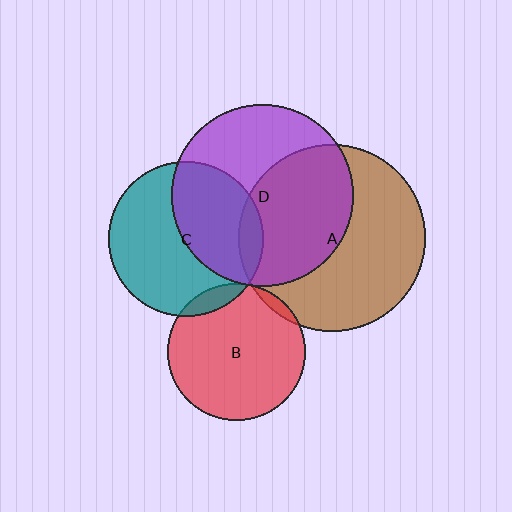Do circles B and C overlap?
Yes.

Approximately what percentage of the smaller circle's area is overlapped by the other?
Approximately 10%.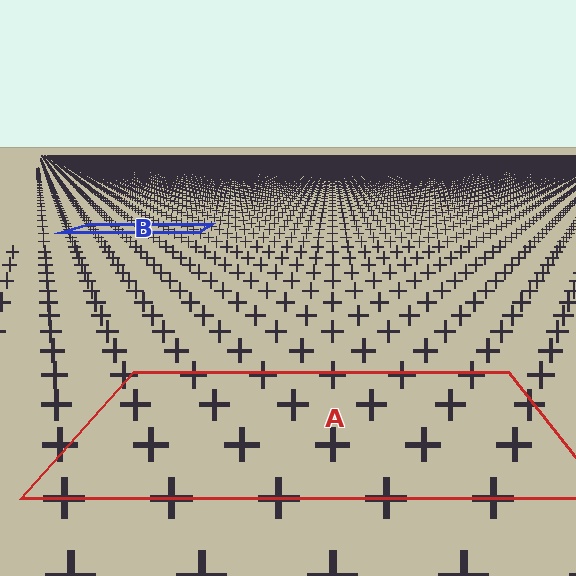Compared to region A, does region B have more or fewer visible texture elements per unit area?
Region B has more texture elements per unit area — they are packed more densely because it is farther away.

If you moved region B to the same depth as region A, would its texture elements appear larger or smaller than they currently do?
They would appear larger. At a closer depth, the same texture elements are projected at a bigger on-screen size.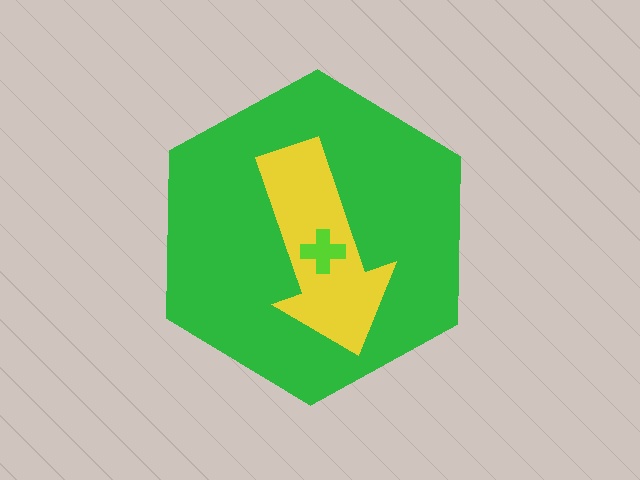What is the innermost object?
The lime cross.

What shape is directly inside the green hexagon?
The yellow arrow.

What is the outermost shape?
The green hexagon.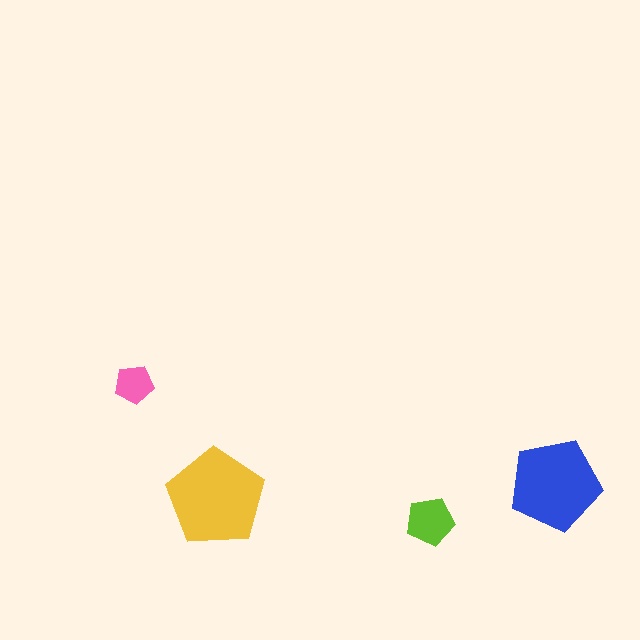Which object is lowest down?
The lime pentagon is bottommost.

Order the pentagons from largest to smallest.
the yellow one, the blue one, the lime one, the pink one.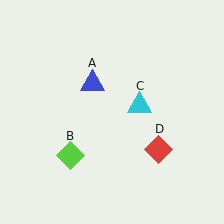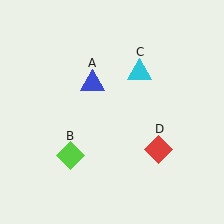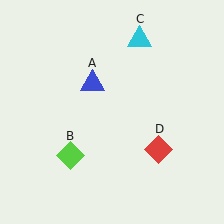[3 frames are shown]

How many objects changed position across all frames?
1 object changed position: cyan triangle (object C).